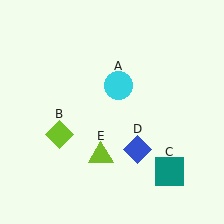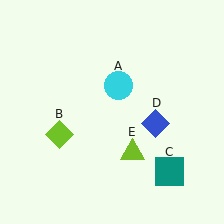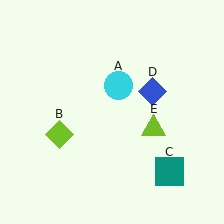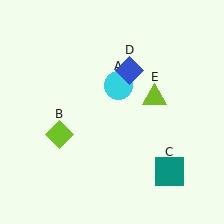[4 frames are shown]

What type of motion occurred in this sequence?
The blue diamond (object D), lime triangle (object E) rotated counterclockwise around the center of the scene.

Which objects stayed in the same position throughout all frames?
Cyan circle (object A) and lime diamond (object B) and teal square (object C) remained stationary.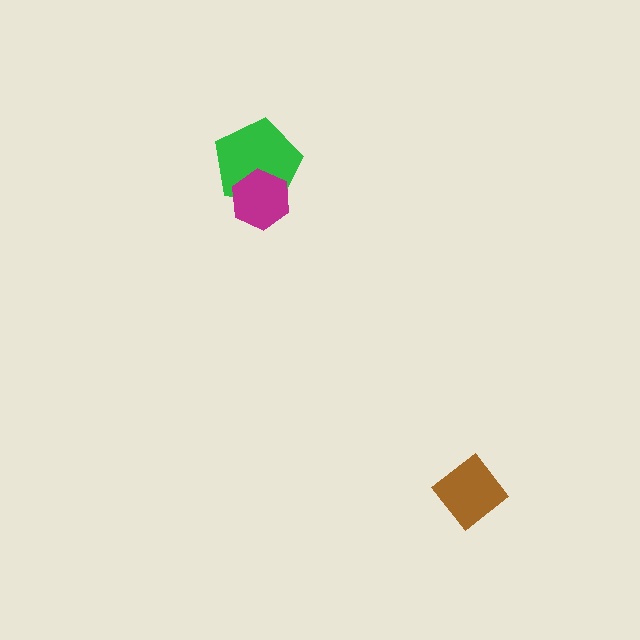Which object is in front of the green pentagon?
The magenta hexagon is in front of the green pentagon.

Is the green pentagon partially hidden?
Yes, it is partially covered by another shape.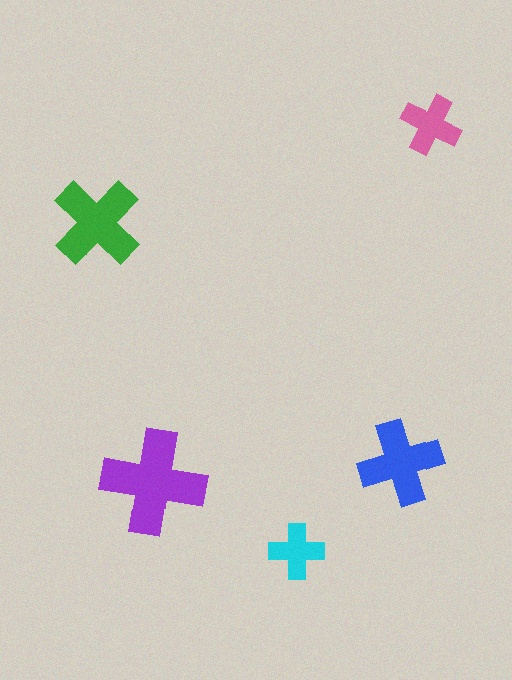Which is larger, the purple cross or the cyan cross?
The purple one.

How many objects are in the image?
There are 5 objects in the image.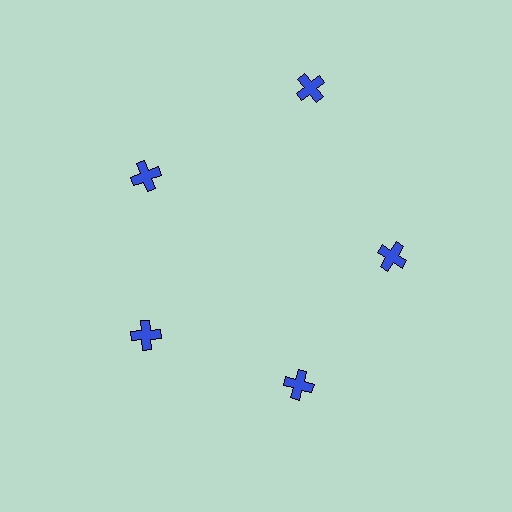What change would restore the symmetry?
The symmetry would be restored by moving it inward, back onto the ring so that all 5 crosses sit at equal angles and equal distance from the center.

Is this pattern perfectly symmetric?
No. The 5 blue crosses are arranged in a ring, but one element near the 1 o'clock position is pushed outward from the center, breaking the 5-fold rotational symmetry.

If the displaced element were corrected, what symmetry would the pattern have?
It would have 5-fold rotational symmetry — the pattern would map onto itself every 72 degrees.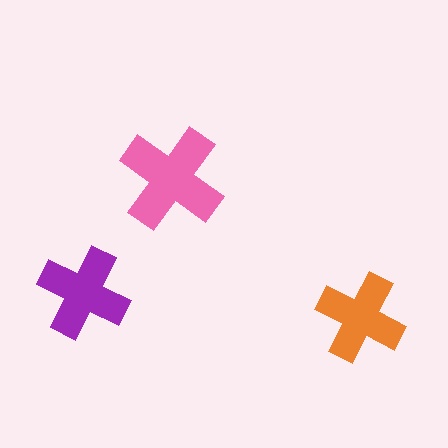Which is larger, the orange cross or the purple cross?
The purple one.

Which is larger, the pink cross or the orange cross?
The pink one.